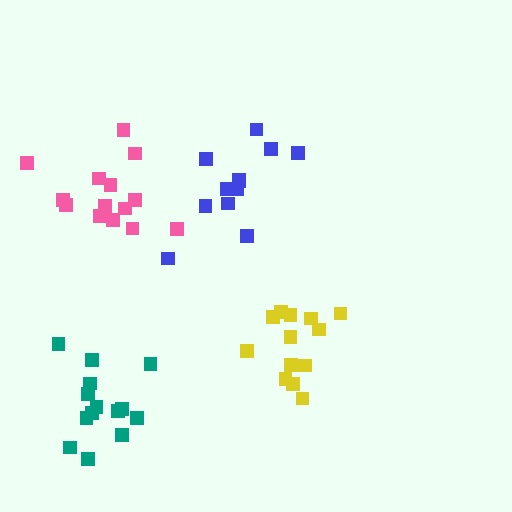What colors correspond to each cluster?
The clusters are colored: blue, teal, pink, yellow.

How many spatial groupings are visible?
There are 4 spatial groupings.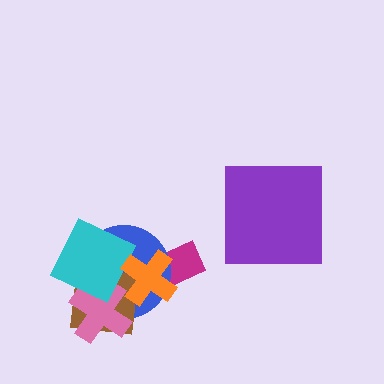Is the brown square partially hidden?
Yes, it is partially covered by another shape.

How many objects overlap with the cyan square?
3 objects overlap with the cyan square.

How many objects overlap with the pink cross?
3 objects overlap with the pink cross.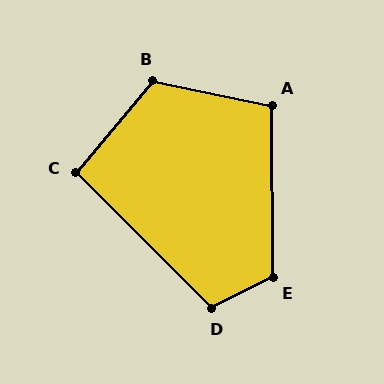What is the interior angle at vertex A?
Approximately 102 degrees (obtuse).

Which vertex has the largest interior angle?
B, at approximately 118 degrees.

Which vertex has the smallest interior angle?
C, at approximately 95 degrees.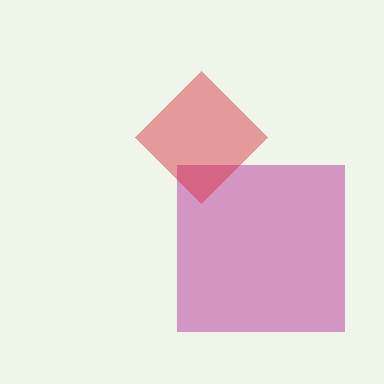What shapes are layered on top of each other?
The layered shapes are: a magenta square, a red diamond.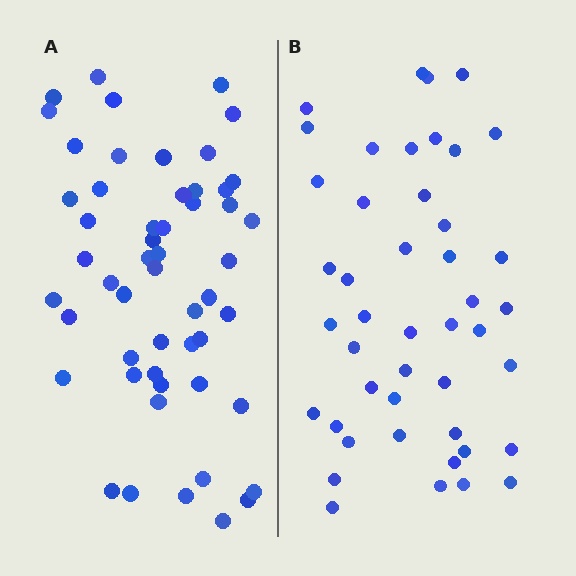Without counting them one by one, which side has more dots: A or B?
Region A (the left region) has more dots.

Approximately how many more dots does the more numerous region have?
Region A has roughly 8 or so more dots than region B.